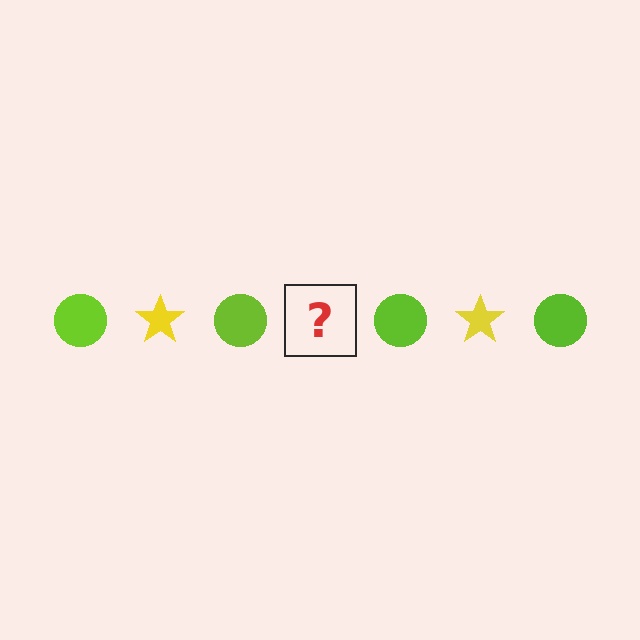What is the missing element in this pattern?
The missing element is a yellow star.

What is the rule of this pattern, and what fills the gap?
The rule is that the pattern alternates between lime circle and yellow star. The gap should be filled with a yellow star.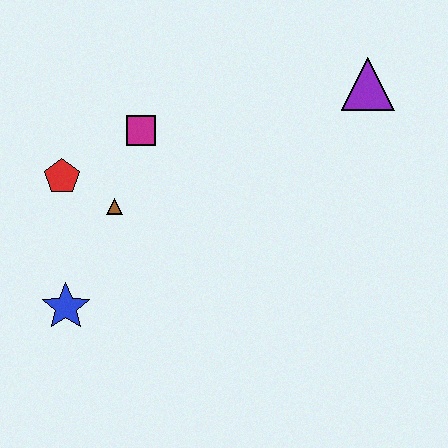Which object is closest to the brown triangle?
The red pentagon is closest to the brown triangle.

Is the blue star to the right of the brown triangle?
No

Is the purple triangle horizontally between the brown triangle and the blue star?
No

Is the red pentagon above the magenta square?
No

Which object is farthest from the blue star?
The purple triangle is farthest from the blue star.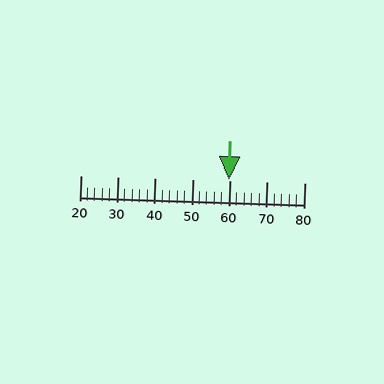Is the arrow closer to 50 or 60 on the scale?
The arrow is closer to 60.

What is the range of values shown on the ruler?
The ruler shows values from 20 to 80.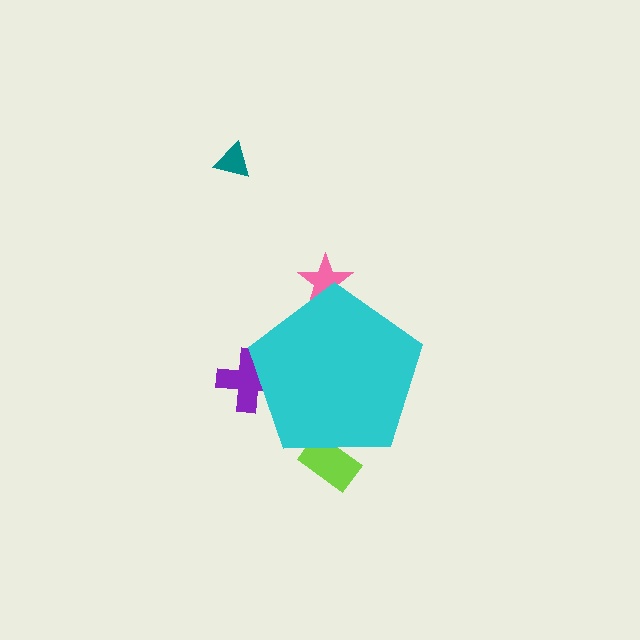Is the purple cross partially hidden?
Yes, the purple cross is partially hidden behind the cyan pentagon.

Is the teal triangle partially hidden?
No, the teal triangle is fully visible.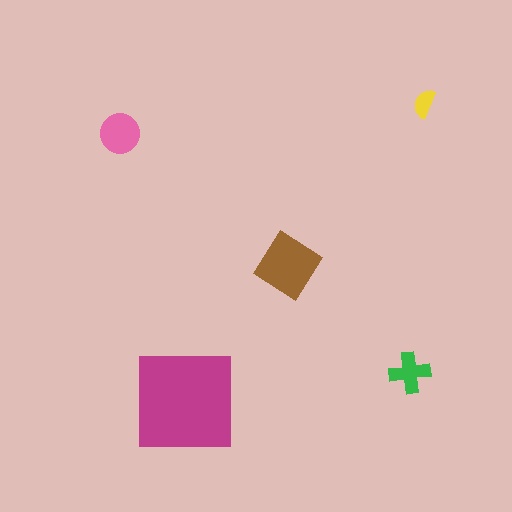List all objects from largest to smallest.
The magenta square, the brown diamond, the pink circle, the green cross, the yellow semicircle.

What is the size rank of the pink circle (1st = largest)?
3rd.